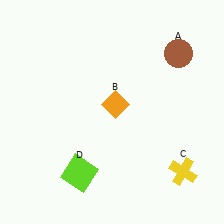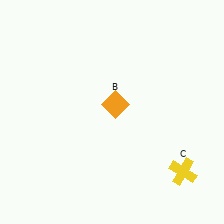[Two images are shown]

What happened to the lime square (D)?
The lime square (D) was removed in Image 2. It was in the bottom-left area of Image 1.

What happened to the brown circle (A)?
The brown circle (A) was removed in Image 2. It was in the top-right area of Image 1.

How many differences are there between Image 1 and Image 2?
There are 2 differences between the two images.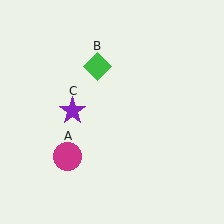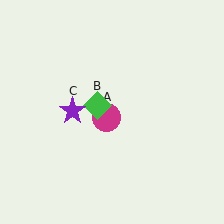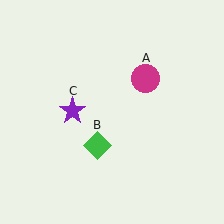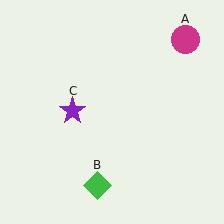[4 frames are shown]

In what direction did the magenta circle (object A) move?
The magenta circle (object A) moved up and to the right.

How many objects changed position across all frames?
2 objects changed position: magenta circle (object A), green diamond (object B).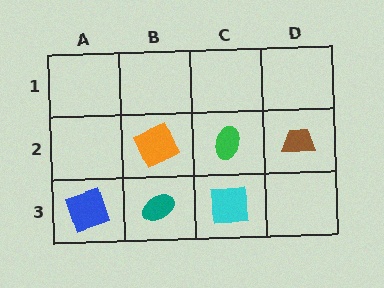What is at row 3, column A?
A blue square.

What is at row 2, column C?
A green ellipse.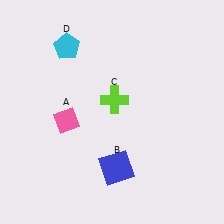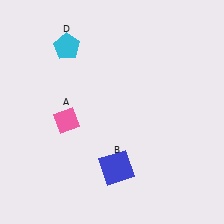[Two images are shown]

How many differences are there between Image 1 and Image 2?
There is 1 difference between the two images.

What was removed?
The lime cross (C) was removed in Image 2.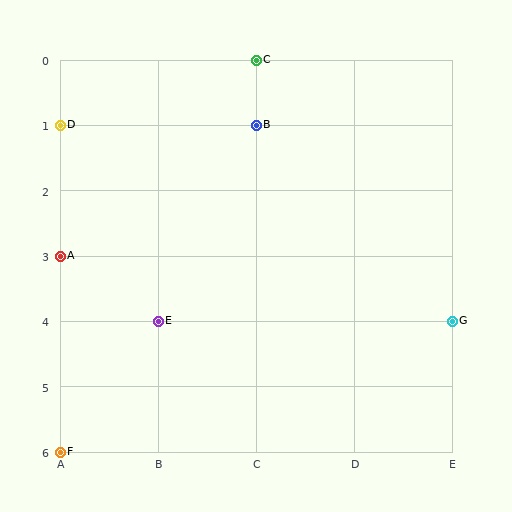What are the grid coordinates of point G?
Point G is at grid coordinates (E, 4).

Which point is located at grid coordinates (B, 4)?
Point E is at (B, 4).